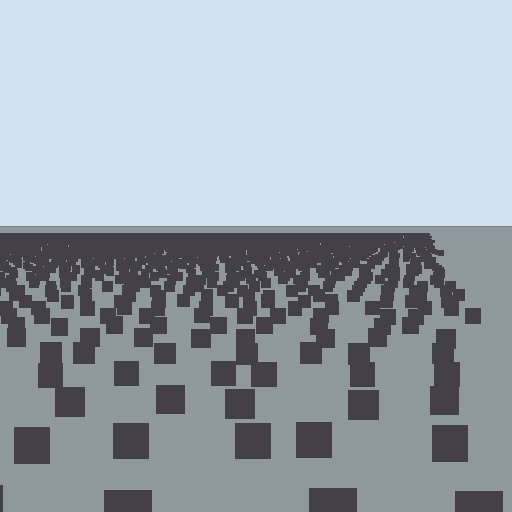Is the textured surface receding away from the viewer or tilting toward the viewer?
The surface is receding away from the viewer. Texture elements get smaller and denser toward the top.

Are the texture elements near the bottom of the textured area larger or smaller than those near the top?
Larger. Near the bottom, elements are closer to the viewer and appear at a bigger on-screen size.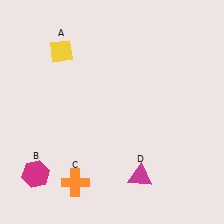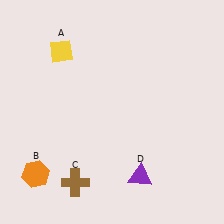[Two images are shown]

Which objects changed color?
B changed from magenta to orange. C changed from orange to brown. D changed from magenta to purple.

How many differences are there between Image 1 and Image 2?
There are 3 differences between the two images.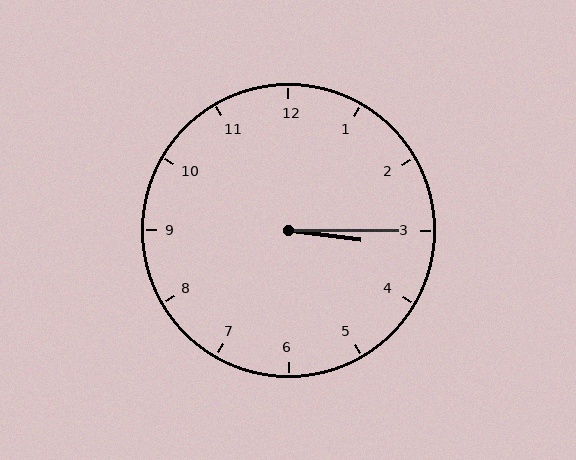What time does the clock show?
3:15.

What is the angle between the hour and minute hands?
Approximately 8 degrees.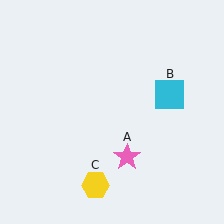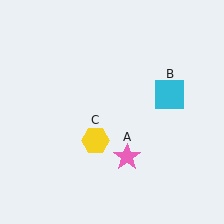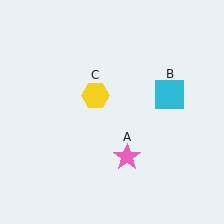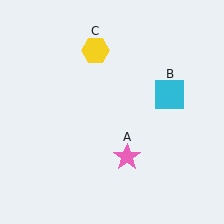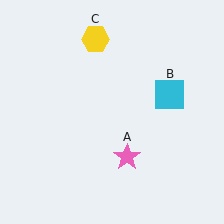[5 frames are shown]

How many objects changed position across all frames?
1 object changed position: yellow hexagon (object C).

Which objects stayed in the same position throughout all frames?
Pink star (object A) and cyan square (object B) remained stationary.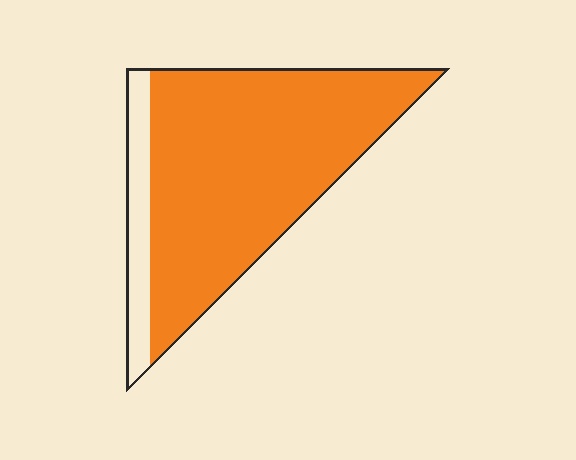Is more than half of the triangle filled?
Yes.